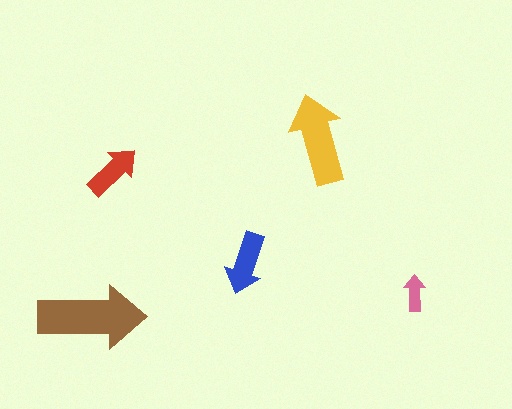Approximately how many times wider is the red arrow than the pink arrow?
About 1.5 times wider.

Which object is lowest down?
The brown arrow is bottommost.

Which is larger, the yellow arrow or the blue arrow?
The yellow one.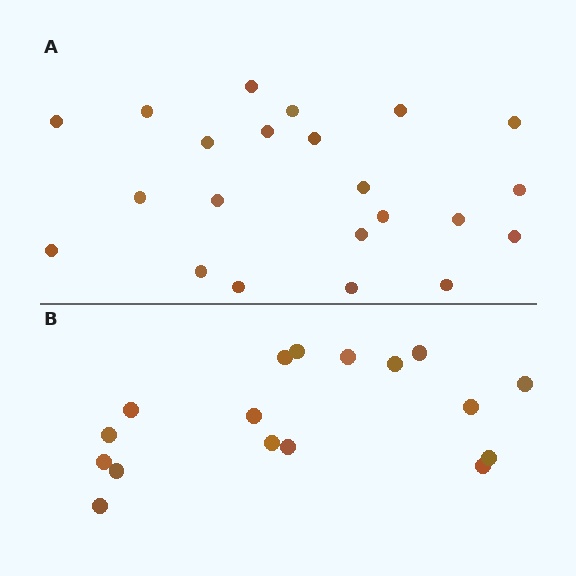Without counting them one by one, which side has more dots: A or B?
Region A (the top region) has more dots.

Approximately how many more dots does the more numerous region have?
Region A has about 5 more dots than region B.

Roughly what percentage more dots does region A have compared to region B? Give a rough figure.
About 30% more.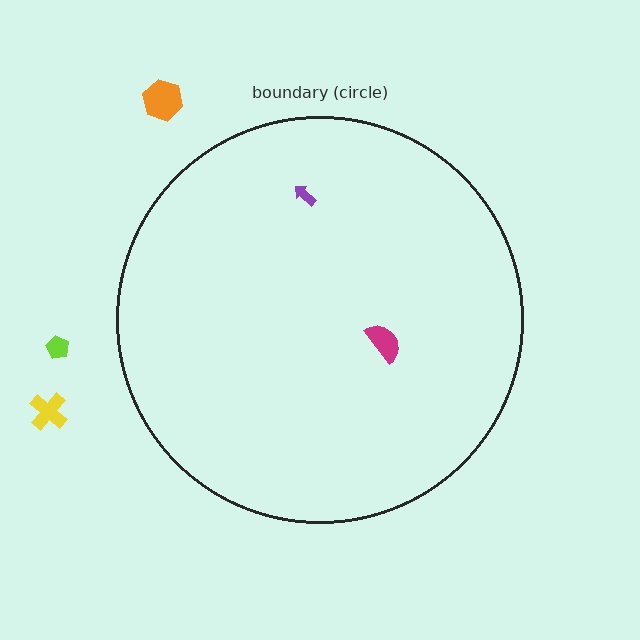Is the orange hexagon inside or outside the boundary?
Outside.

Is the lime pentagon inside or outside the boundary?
Outside.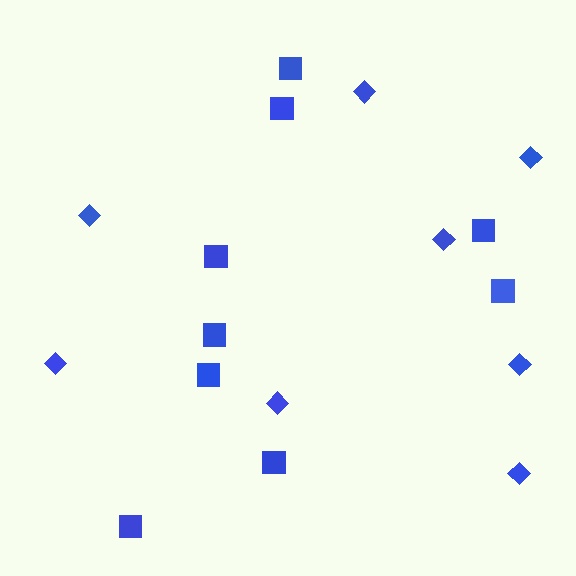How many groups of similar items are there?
There are 2 groups: one group of squares (9) and one group of diamonds (8).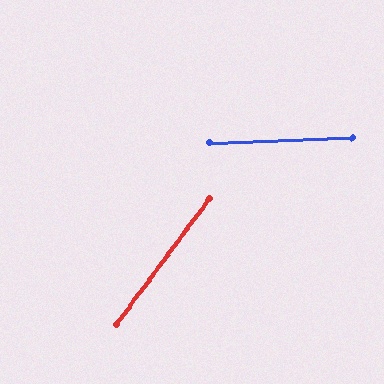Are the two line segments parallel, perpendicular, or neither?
Neither parallel nor perpendicular — they differ by about 52°.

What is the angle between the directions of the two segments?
Approximately 52 degrees.